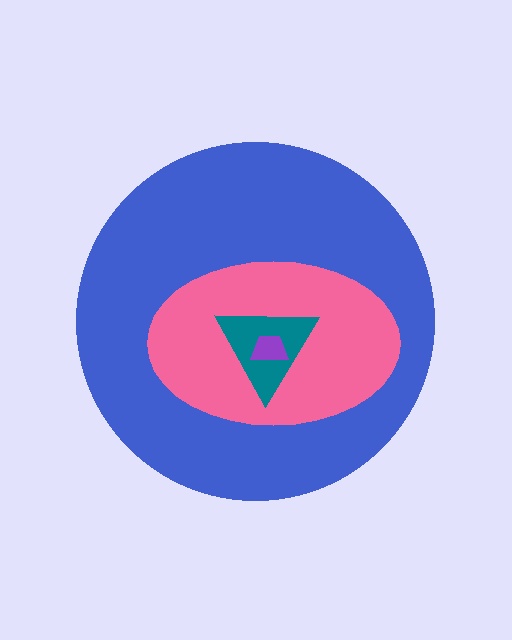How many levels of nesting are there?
4.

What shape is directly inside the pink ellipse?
The teal triangle.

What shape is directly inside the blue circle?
The pink ellipse.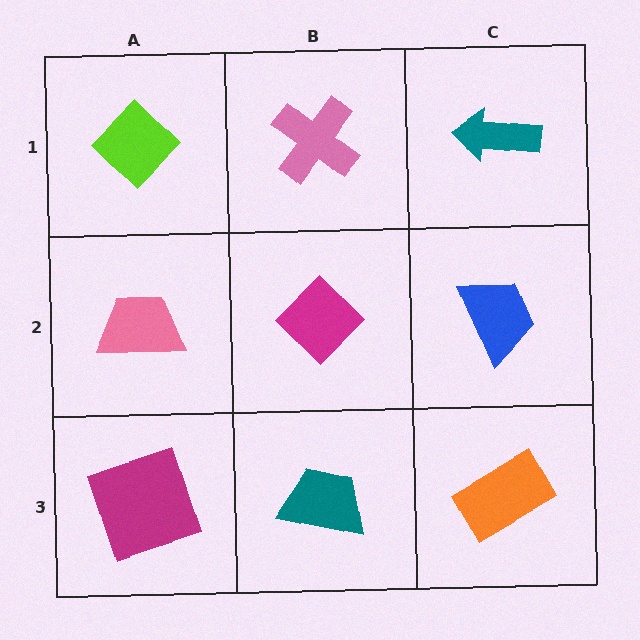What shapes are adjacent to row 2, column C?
A teal arrow (row 1, column C), an orange rectangle (row 3, column C), a magenta diamond (row 2, column B).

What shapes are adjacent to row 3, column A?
A pink trapezoid (row 2, column A), a teal trapezoid (row 3, column B).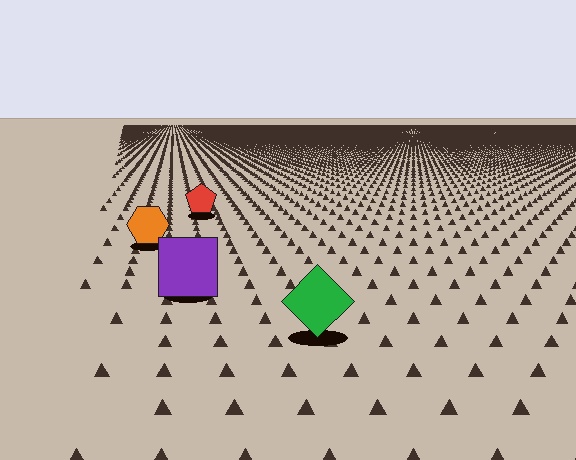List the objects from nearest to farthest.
From nearest to farthest: the green diamond, the purple square, the orange hexagon, the red pentagon.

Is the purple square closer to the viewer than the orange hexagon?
Yes. The purple square is closer — you can tell from the texture gradient: the ground texture is coarser near it.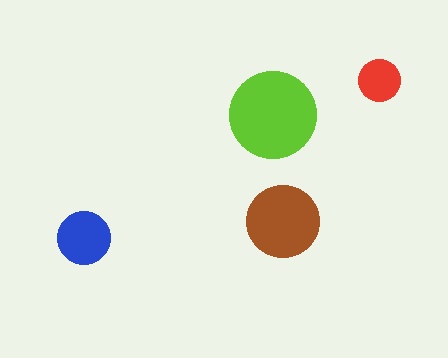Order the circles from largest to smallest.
the lime one, the brown one, the blue one, the red one.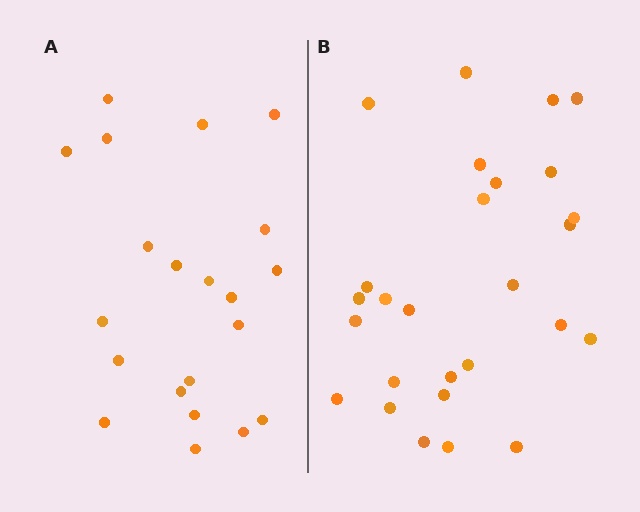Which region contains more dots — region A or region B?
Region B (the right region) has more dots.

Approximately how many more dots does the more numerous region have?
Region B has about 6 more dots than region A.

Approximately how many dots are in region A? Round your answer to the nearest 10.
About 20 dots. (The exact count is 21, which rounds to 20.)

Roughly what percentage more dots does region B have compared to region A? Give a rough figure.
About 30% more.